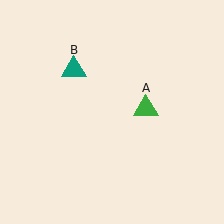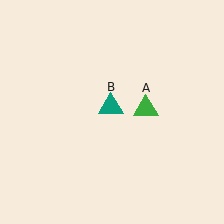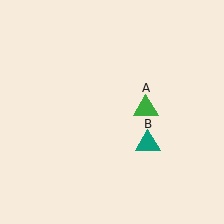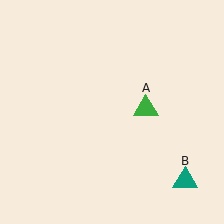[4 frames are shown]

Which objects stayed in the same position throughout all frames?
Green triangle (object A) remained stationary.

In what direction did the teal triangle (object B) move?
The teal triangle (object B) moved down and to the right.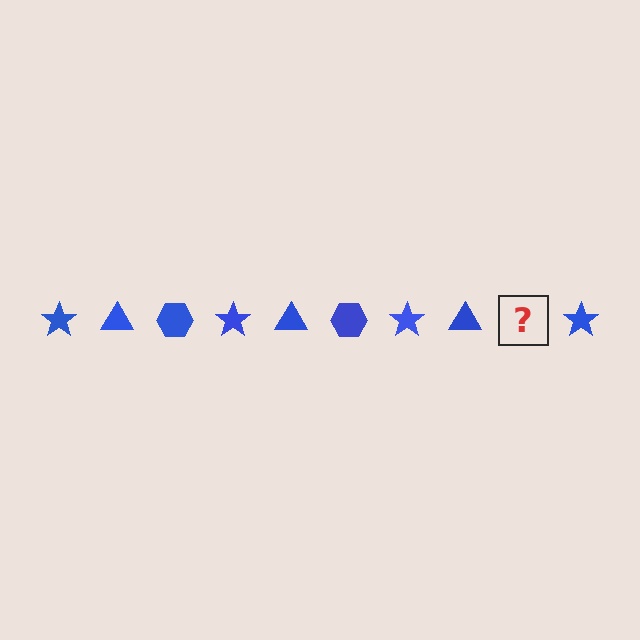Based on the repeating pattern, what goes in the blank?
The blank should be a blue hexagon.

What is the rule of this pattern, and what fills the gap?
The rule is that the pattern cycles through star, triangle, hexagon shapes in blue. The gap should be filled with a blue hexagon.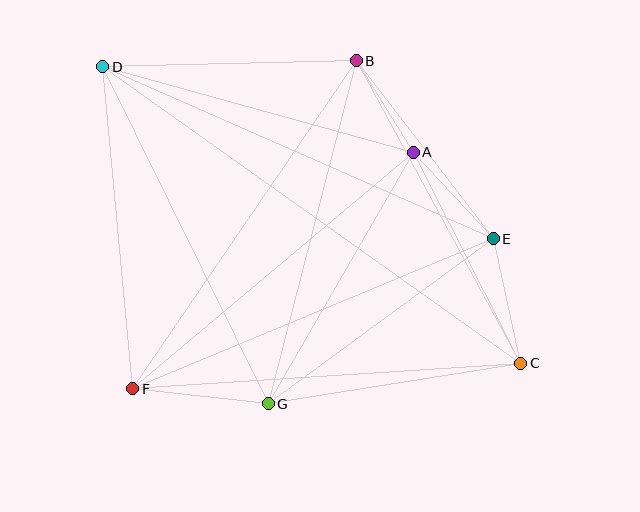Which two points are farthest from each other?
Points C and D are farthest from each other.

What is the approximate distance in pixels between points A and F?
The distance between A and F is approximately 367 pixels.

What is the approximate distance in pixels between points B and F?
The distance between B and F is approximately 397 pixels.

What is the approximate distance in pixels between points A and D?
The distance between A and D is approximately 322 pixels.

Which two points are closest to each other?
Points A and B are closest to each other.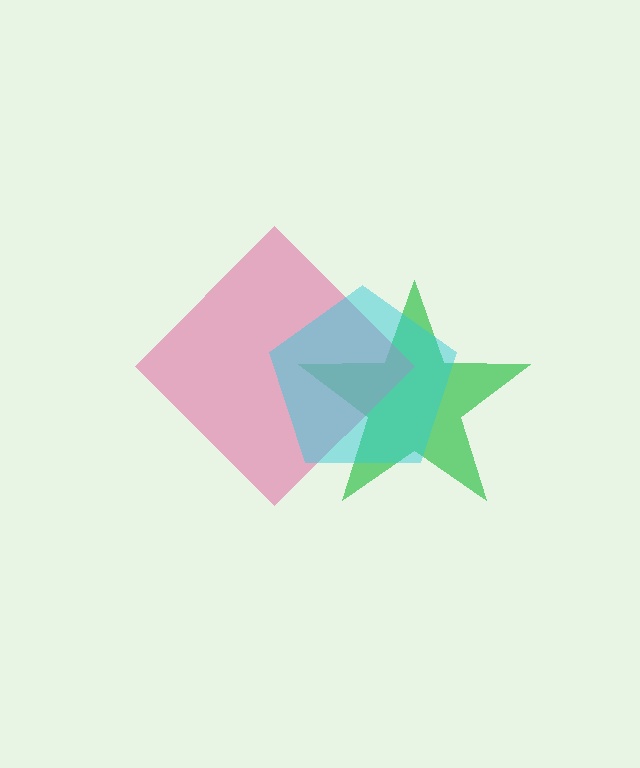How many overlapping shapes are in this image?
There are 3 overlapping shapes in the image.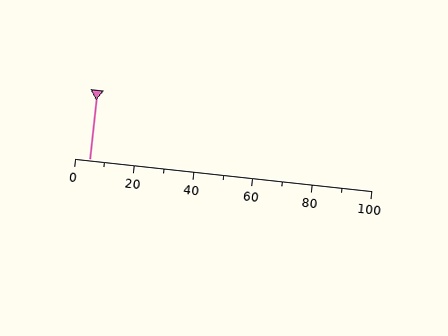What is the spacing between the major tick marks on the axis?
The major ticks are spaced 20 apart.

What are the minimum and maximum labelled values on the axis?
The axis runs from 0 to 100.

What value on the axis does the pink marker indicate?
The marker indicates approximately 5.